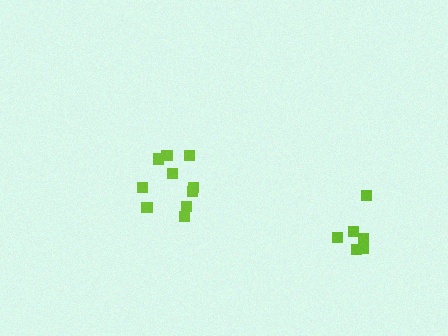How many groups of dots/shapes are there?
There are 2 groups.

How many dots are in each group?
Group 1: 10 dots, Group 2: 6 dots (16 total).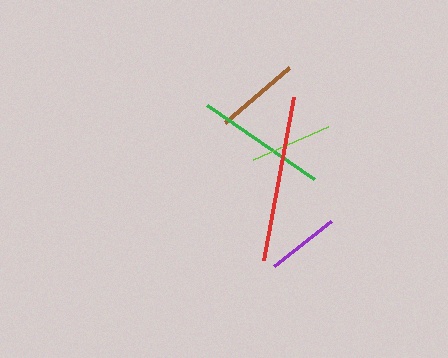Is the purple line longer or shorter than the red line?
The red line is longer than the purple line.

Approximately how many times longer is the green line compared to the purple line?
The green line is approximately 1.8 times the length of the purple line.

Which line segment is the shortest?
The purple line is the shortest at approximately 73 pixels.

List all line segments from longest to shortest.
From longest to shortest: red, green, brown, lime, purple.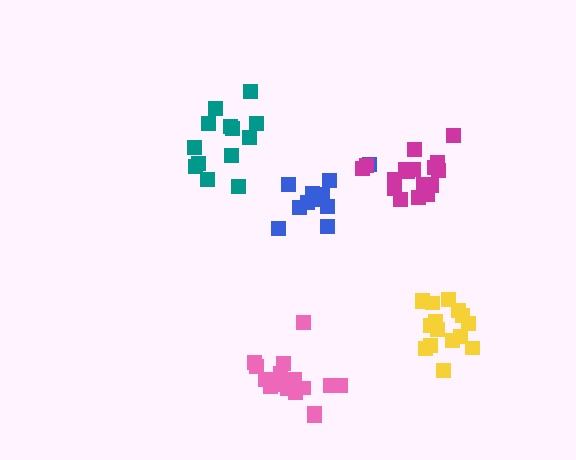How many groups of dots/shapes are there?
There are 5 groups.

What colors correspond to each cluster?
The clusters are colored: blue, yellow, teal, pink, magenta.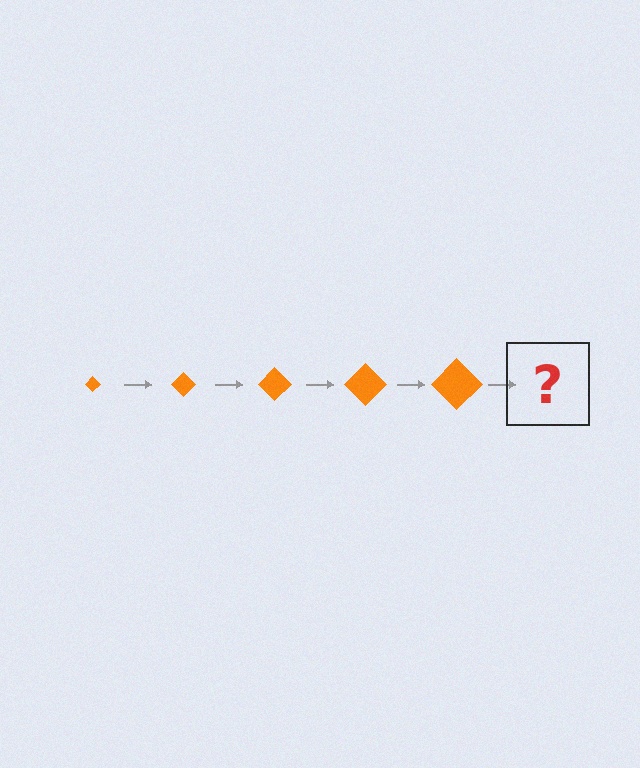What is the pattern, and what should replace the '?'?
The pattern is that the diamond gets progressively larger each step. The '?' should be an orange diamond, larger than the previous one.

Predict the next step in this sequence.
The next step is an orange diamond, larger than the previous one.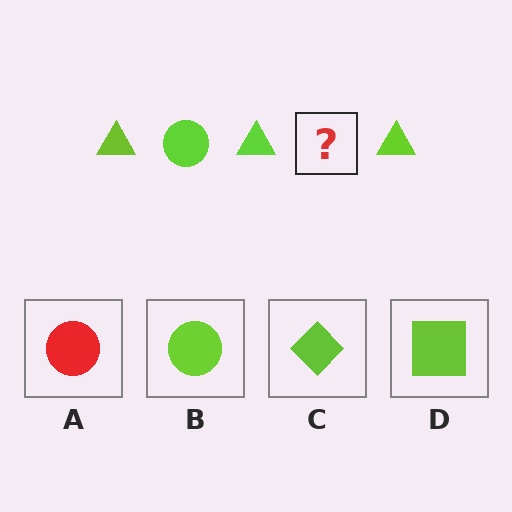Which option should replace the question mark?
Option B.